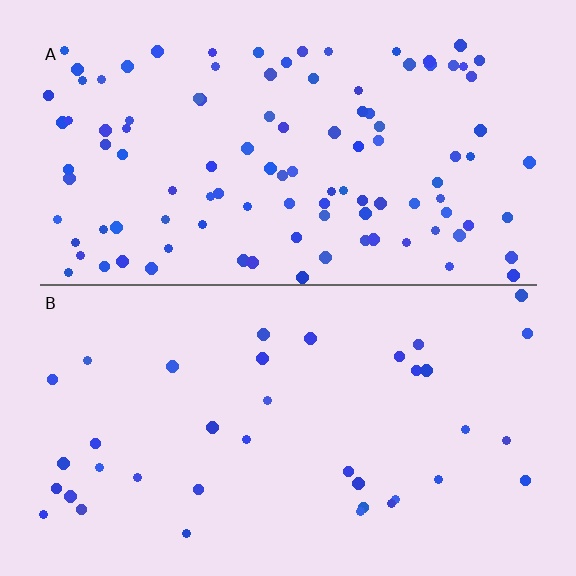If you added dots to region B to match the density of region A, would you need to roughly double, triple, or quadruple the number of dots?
Approximately triple.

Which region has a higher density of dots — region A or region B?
A (the top).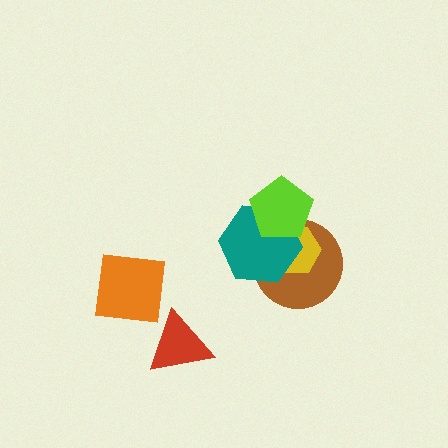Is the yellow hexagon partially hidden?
Yes, it is partially covered by another shape.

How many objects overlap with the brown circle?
3 objects overlap with the brown circle.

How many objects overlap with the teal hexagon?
3 objects overlap with the teal hexagon.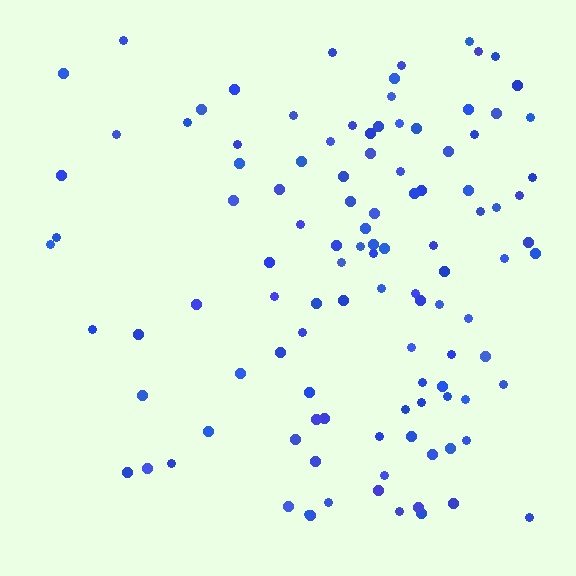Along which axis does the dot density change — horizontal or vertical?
Horizontal.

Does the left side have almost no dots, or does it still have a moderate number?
Still a moderate number, just noticeably fewer than the right.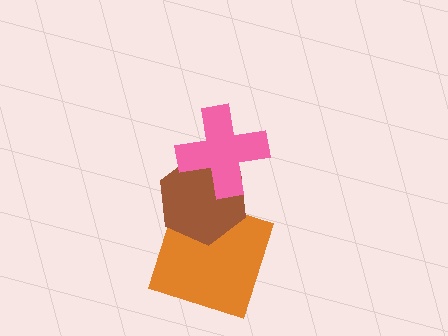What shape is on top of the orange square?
The brown hexagon is on top of the orange square.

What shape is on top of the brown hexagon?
The pink cross is on top of the brown hexagon.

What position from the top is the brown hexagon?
The brown hexagon is 2nd from the top.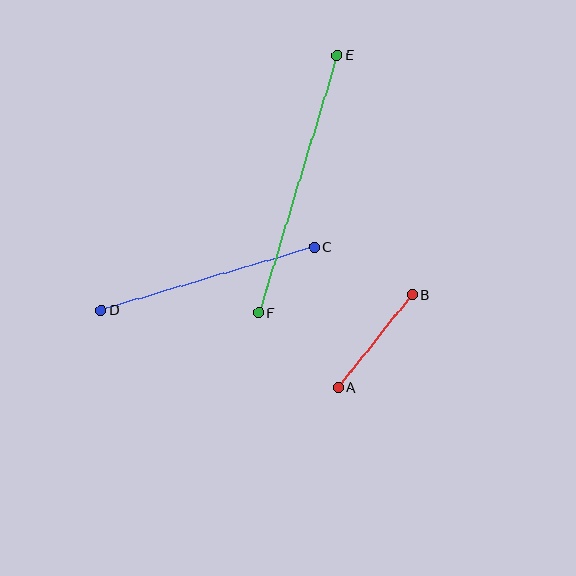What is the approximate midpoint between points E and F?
The midpoint is at approximately (298, 184) pixels.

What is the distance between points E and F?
The distance is approximately 269 pixels.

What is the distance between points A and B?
The distance is approximately 119 pixels.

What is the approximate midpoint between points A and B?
The midpoint is at approximately (375, 341) pixels.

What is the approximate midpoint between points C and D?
The midpoint is at approximately (208, 278) pixels.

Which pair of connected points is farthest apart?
Points E and F are farthest apart.